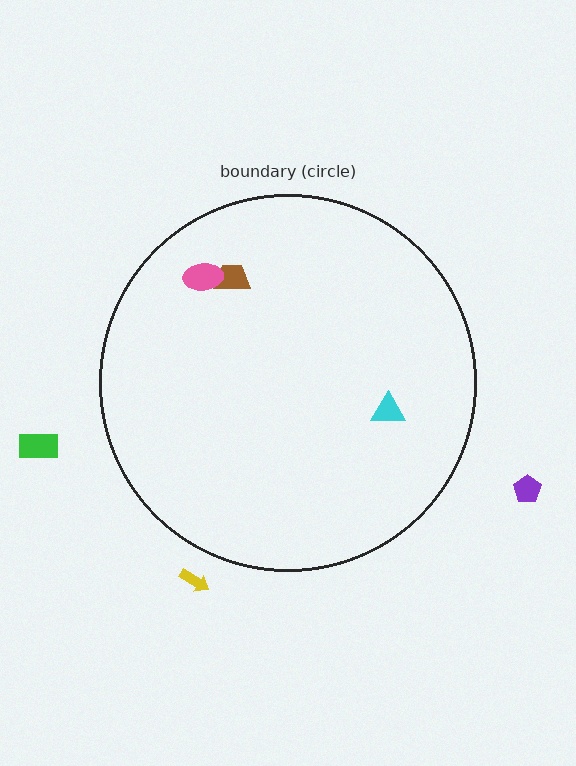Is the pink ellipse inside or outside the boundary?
Inside.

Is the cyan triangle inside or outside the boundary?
Inside.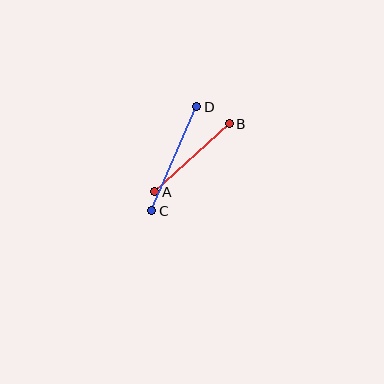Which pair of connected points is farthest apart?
Points C and D are farthest apart.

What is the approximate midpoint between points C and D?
The midpoint is at approximately (174, 159) pixels.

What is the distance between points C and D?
The distance is approximately 113 pixels.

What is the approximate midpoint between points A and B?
The midpoint is at approximately (192, 158) pixels.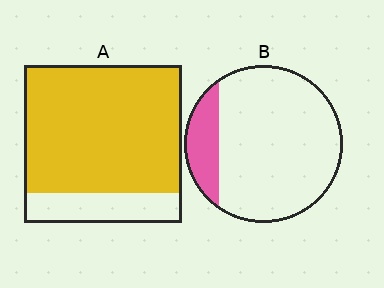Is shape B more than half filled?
No.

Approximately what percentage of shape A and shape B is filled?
A is approximately 80% and B is approximately 15%.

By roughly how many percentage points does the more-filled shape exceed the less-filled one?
By roughly 65 percentage points (A over B).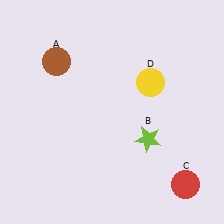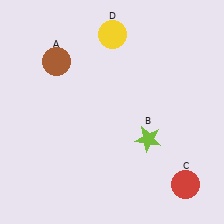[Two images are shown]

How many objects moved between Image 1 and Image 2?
1 object moved between the two images.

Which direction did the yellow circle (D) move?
The yellow circle (D) moved up.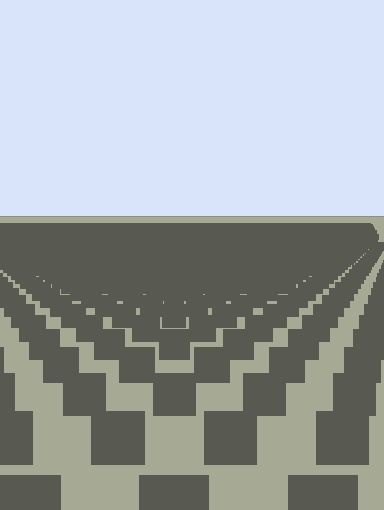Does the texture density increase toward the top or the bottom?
Density increases toward the top.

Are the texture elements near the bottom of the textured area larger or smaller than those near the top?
Larger. Near the bottom, elements are closer to the viewer and appear at a bigger on-screen size.